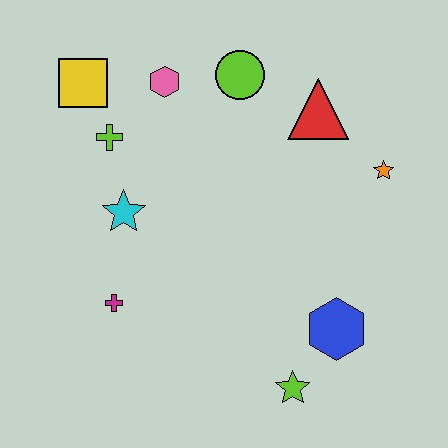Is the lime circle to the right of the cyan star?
Yes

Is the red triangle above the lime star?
Yes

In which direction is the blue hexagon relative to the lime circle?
The blue hexagon is below the lime circle.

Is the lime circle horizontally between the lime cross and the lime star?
Yes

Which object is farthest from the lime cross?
The lime star is farthest from the lime cross.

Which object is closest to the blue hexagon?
The lime star is closest to the blue hexagon.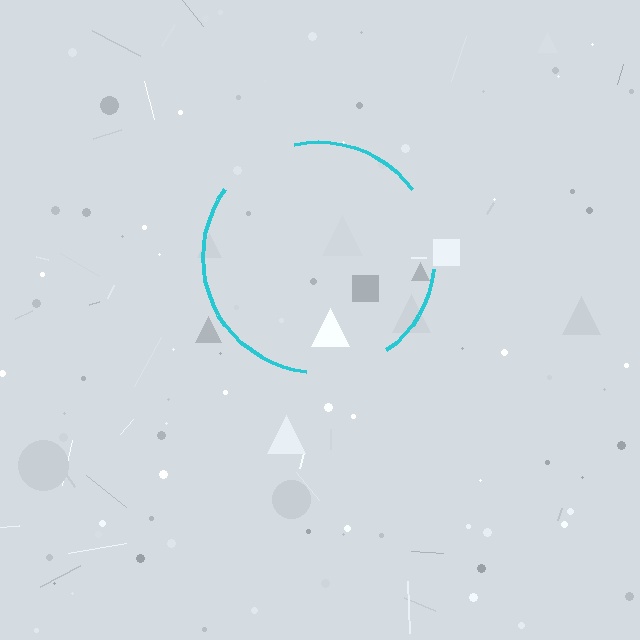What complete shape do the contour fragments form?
The contour fragments form a circle.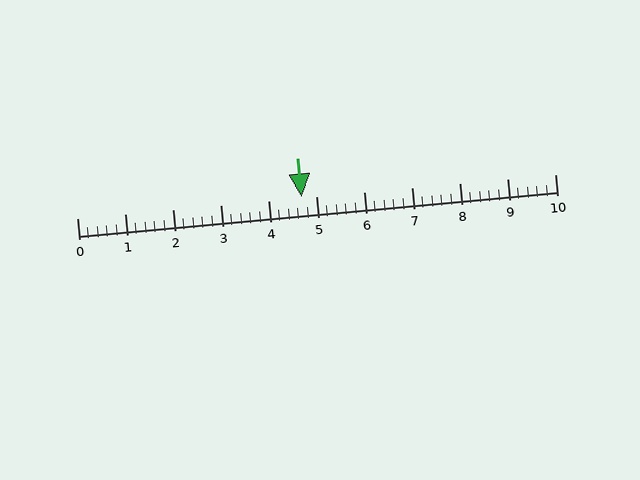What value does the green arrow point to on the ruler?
The green arrow points to approximately 4.7.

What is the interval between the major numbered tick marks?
The major tick marks are spaced 1 units apart.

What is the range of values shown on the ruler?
The ruler shows values from 0 to 10.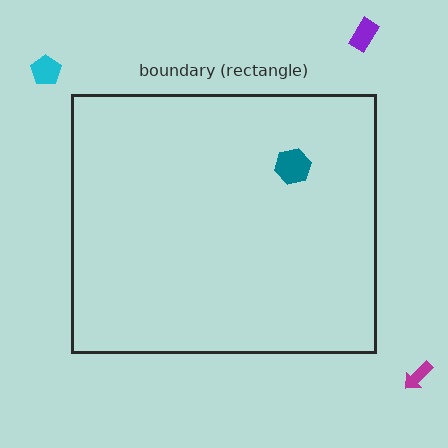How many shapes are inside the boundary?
1 inside, 3 outside.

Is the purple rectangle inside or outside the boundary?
Outside.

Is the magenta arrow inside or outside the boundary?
Outside.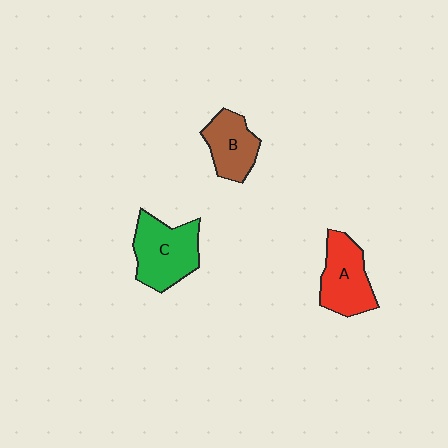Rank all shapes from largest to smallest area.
From largest to smallest: C (green), A (red), B (brown).